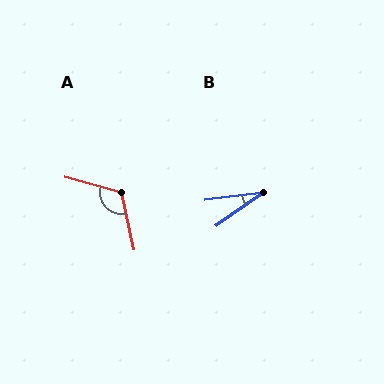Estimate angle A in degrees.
Approximately 117 degrees.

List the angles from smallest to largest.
B (28°), A (117°).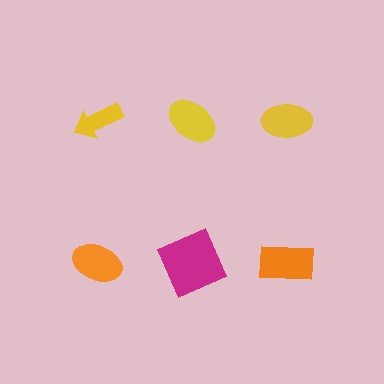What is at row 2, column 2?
A magenta square.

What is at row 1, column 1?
A yellow arrow.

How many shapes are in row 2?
3 shapes.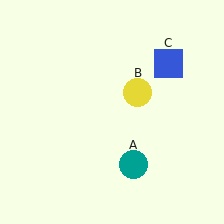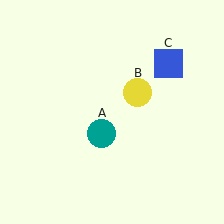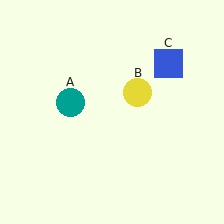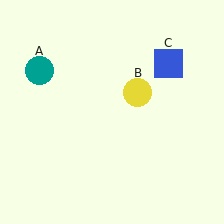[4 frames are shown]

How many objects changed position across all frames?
1 object changed position: teal circle (object A).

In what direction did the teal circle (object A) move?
The teal circle (object A) moved up and to the left.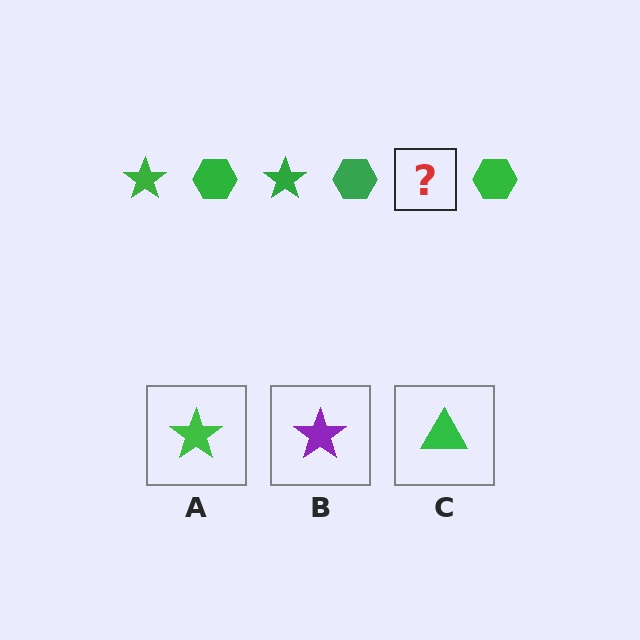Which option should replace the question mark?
Option A.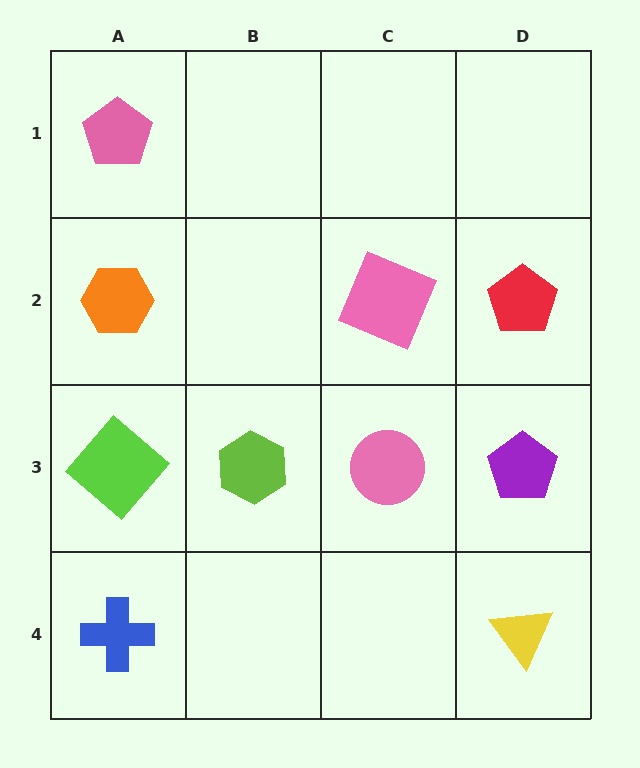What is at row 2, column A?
An orange hexagon.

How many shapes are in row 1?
1 shape.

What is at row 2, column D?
A red pentagon.